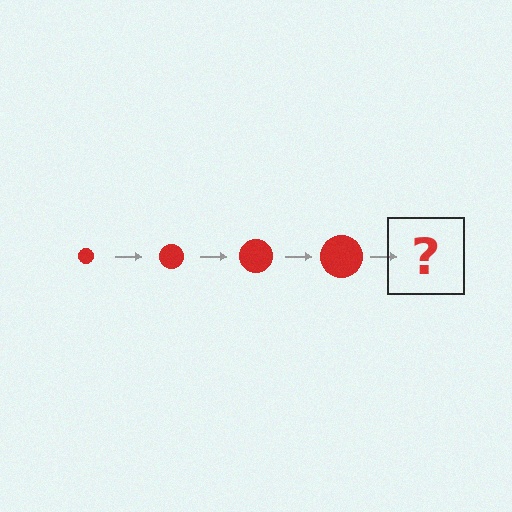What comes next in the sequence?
The next element should be a red circle, larger than the previous one.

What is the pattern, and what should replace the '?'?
The pattern is that the circle gets progressively larger each step. The '?' should be a red circle, larger than the previous one.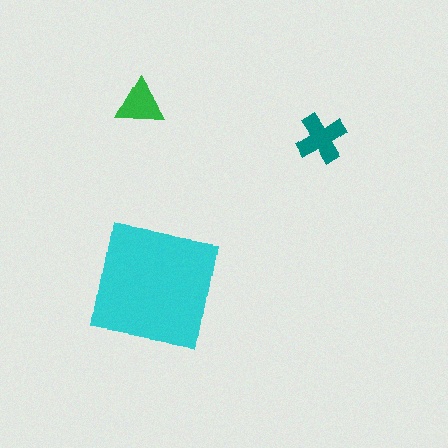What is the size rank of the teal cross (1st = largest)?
2nd.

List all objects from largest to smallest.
The cyan square, the teal cross, the green triangle.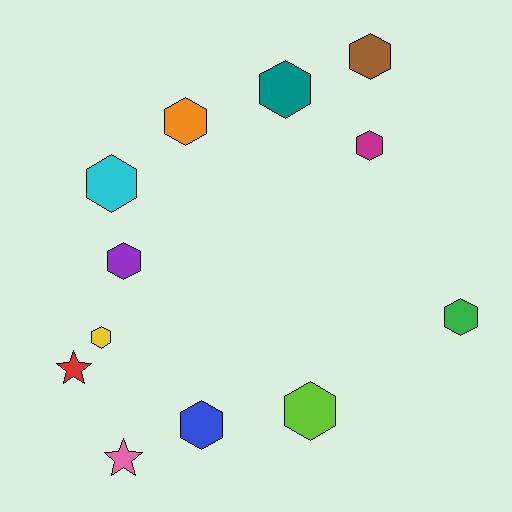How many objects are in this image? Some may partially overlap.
There are 12 objects.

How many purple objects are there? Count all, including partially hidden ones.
There is 1 purple object.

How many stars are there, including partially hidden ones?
There are 2 stars.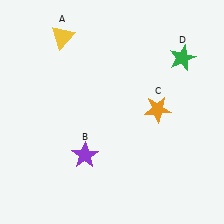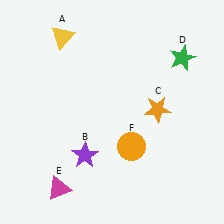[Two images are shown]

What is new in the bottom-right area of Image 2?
An orange circle (F) was added in the bottom-right area of Image 2.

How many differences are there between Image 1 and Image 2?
There are 2 differences between the two images.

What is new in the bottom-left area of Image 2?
A magenta triangle (E) was added in the bottom-left area of Image 2.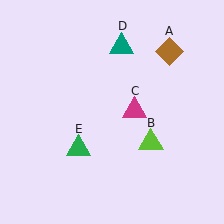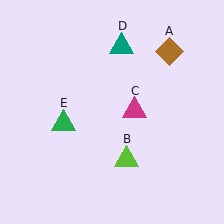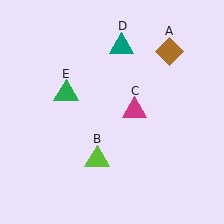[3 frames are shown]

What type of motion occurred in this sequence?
The lime triangle (object B), green triangle (object E) rotated clockwise around the center of the scene.